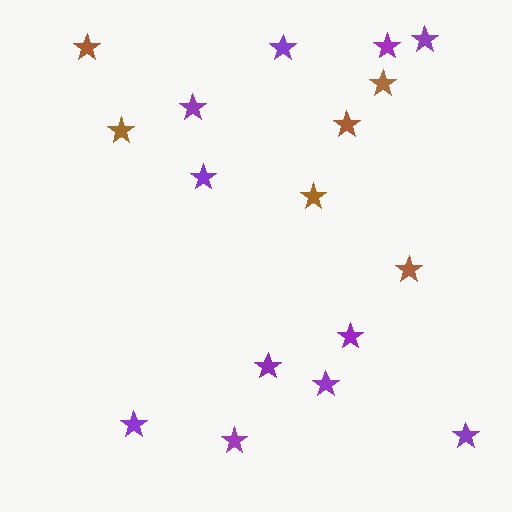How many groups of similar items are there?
There are 2 groups: one group of brown stars (6) and one group of purple stars (11).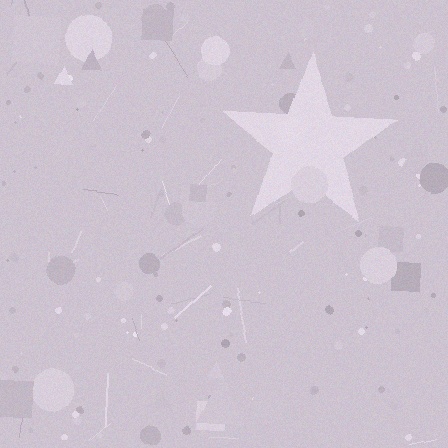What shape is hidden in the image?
A star is hidden in the image.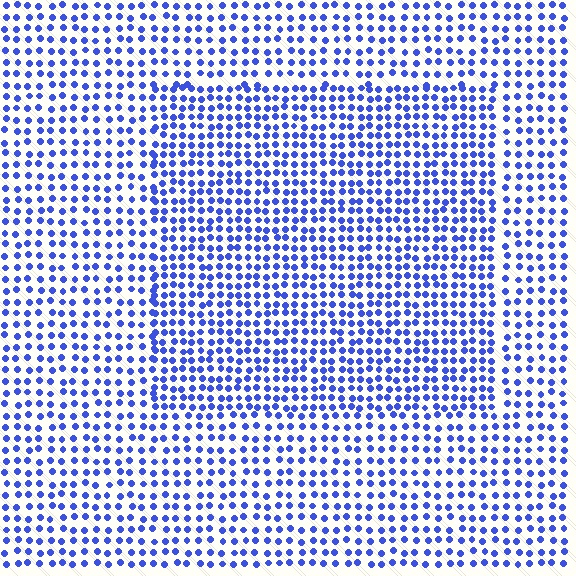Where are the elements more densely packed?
The elements are more densely packed inside the rectangle boundary.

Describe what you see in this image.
The image contains small blue elements arranged at two different densities. A rectangle-shaped region is visible where the elements are more densely packed than the surrounding area.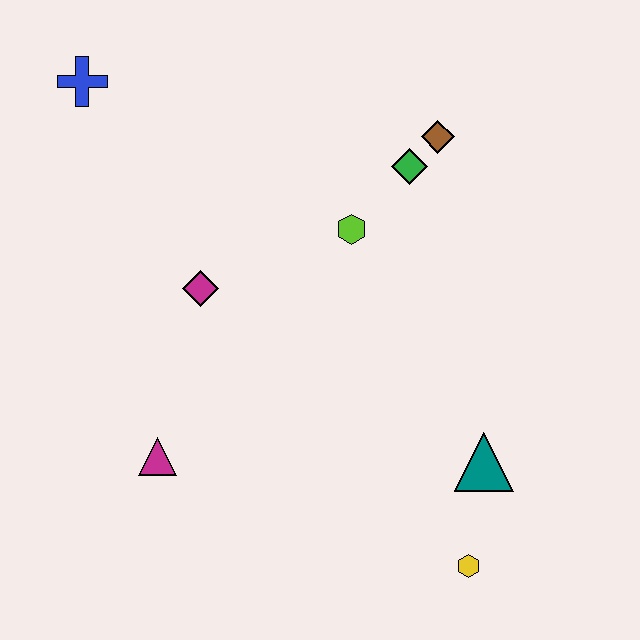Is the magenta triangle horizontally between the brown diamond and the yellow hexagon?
No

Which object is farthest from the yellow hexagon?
The blue cross is farthest from the yellow hexagon.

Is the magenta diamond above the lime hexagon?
No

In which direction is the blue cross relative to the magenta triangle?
The blue cross is above the magenta triangle.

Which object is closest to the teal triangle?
The yellow hexagon is closest to the teal triangle.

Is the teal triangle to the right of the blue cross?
Yes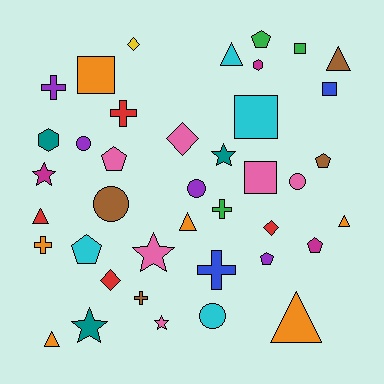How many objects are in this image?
There are 40 objects.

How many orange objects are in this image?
There are 6 orange objects.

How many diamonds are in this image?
There are 4 diamonds.